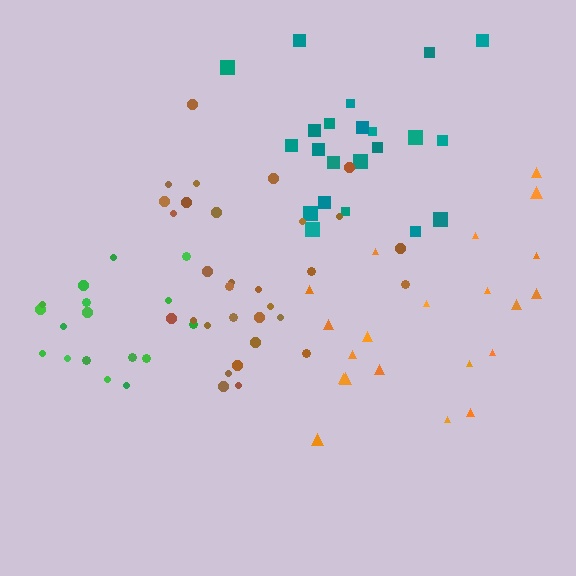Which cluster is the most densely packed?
Green.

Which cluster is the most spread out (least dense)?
Orange.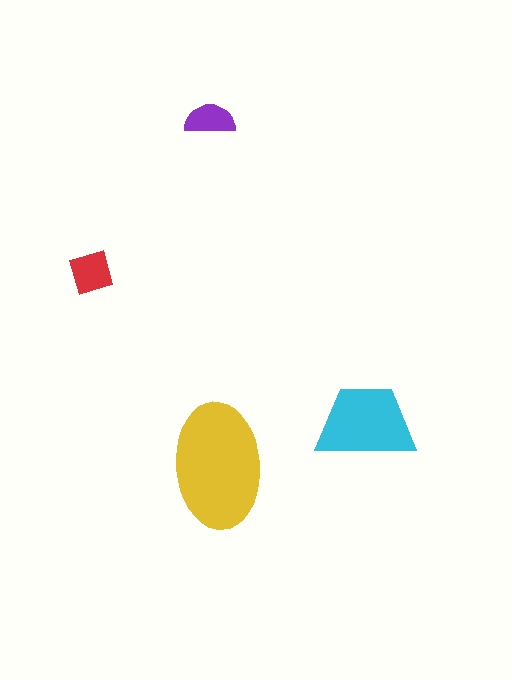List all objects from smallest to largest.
The purple semicircle, the red diamond, the cyan trapezoid, the yellow ellipse.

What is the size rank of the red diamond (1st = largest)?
3rd.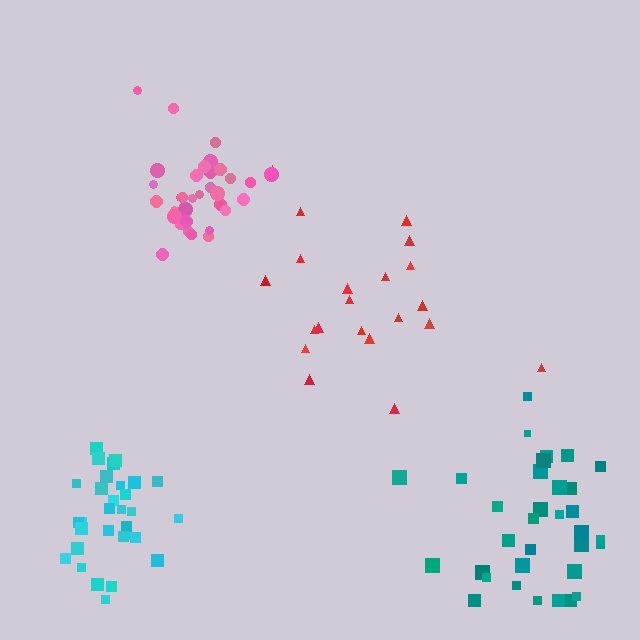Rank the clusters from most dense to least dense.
pink, cyan, teal, red.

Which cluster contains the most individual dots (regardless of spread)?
Pink (35).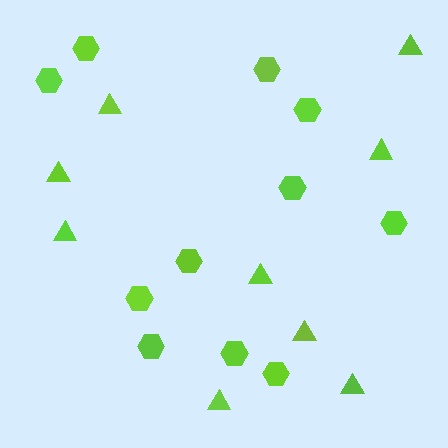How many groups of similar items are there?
There are 2 groups: one group of triangles (9) and one group of hexagons (11).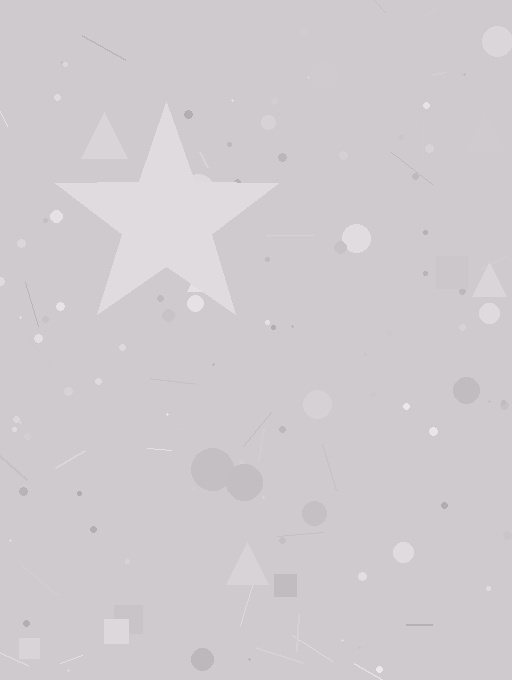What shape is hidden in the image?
A star is hidden in the image.